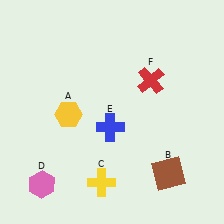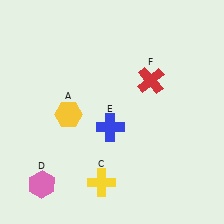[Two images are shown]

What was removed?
The brown square (B) was removed in Image 2.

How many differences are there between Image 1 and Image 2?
There is 1 difference between the two images.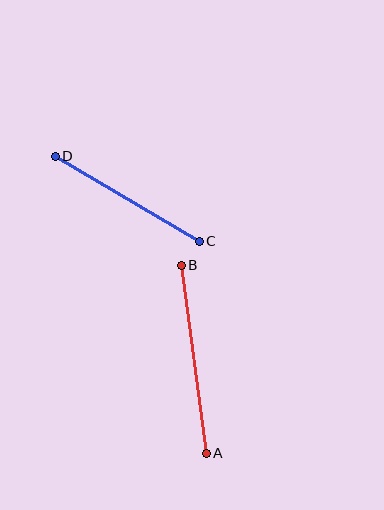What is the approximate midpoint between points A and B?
The midpoint is at approximately (194, 359) pixels.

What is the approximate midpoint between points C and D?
The midpoint is at approximately (127, 199) pixels.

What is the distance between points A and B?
The distance is approximately 190 pixels.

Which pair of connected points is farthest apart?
Points A and B are farthest apart.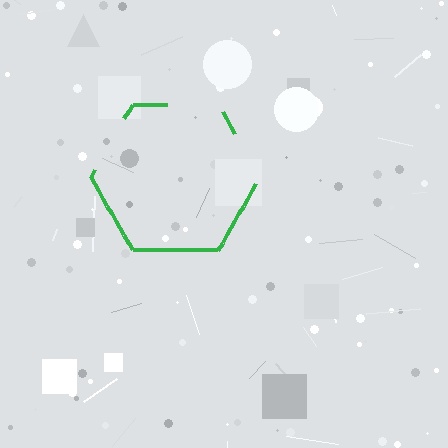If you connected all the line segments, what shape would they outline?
They would outline a hexagon.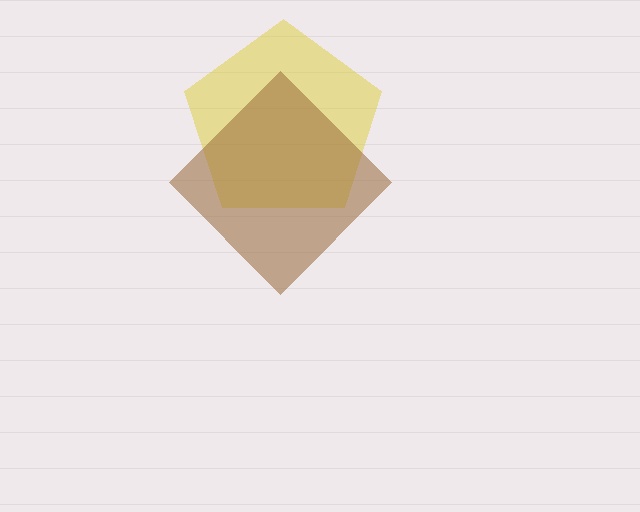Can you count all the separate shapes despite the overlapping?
Yes, there are 2 separate shapes.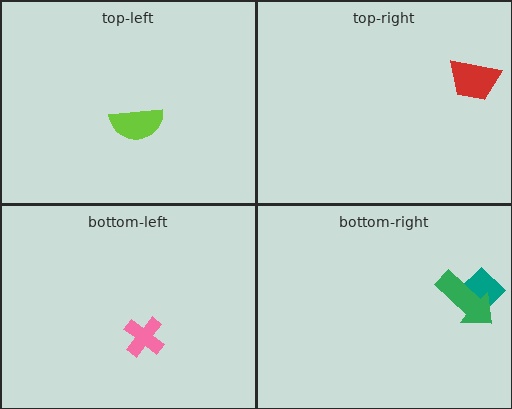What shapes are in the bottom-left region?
The pink cross.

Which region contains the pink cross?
The bottom-left region.